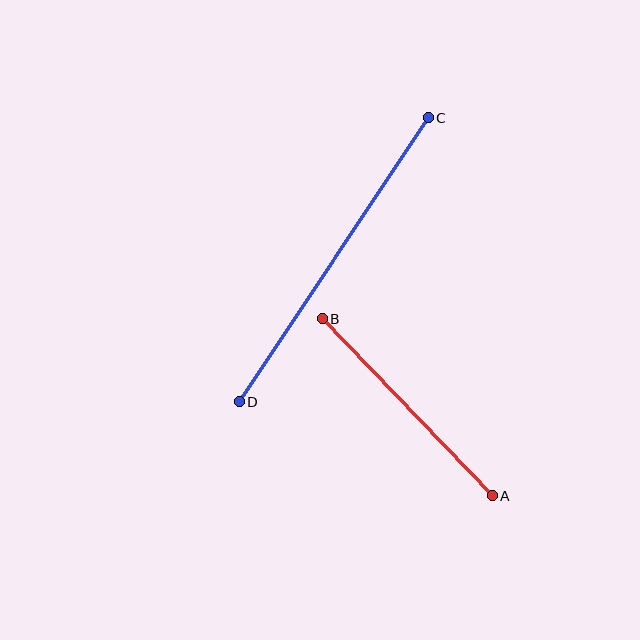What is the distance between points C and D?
The distance is approximately 341 pixels.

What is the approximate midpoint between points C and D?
The midpoint is at approximately (334, 260) pixels.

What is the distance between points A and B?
The distance is approximately 245 pixels.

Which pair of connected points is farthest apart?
Points C and D are farthest apart.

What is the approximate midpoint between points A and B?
The midpoint is at approximately (407, 407) pixels.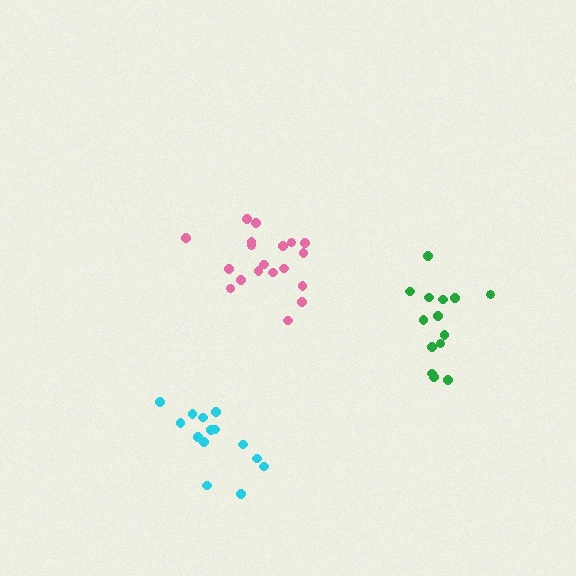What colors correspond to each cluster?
The clusters are colored: pink, cyan, green.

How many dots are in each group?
Group 1: 19 dots, Group 2: 14 dots, Group 3: 14 dots (47 total).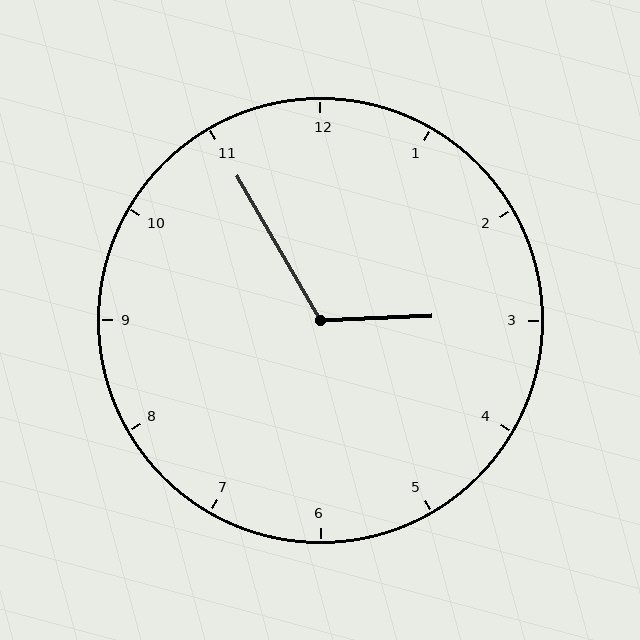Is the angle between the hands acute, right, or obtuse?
It is obtuse.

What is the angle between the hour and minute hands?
Approximately 118 degrees.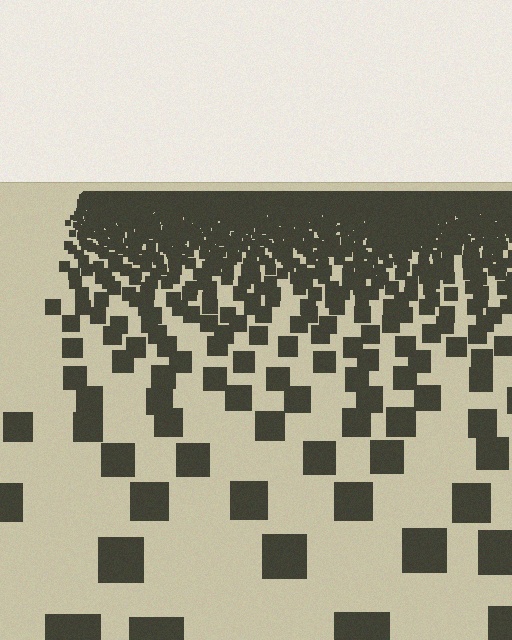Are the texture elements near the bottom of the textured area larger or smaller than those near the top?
Larger. Near the bottom, elements are closer to the viewer and appear at a bigger on-screen size.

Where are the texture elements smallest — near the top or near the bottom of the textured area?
Near the top.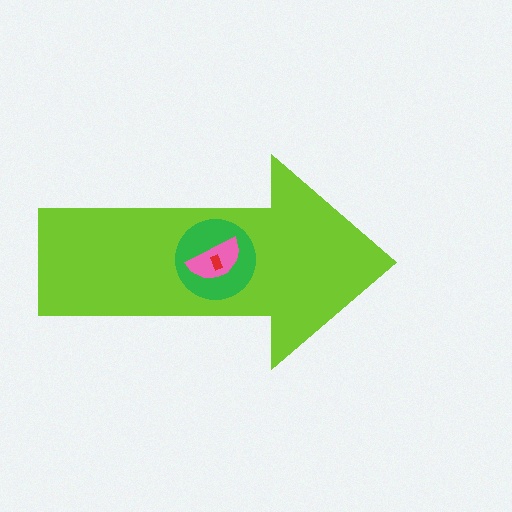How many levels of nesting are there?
4.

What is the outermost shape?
The lime arrow.